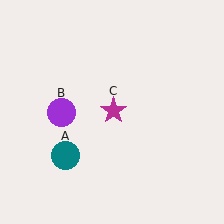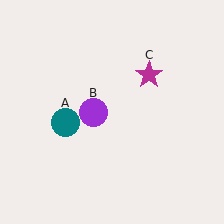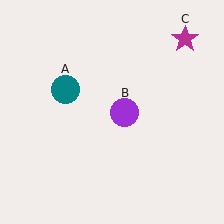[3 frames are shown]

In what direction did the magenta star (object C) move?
The magenta star (object C) moved up and to the right.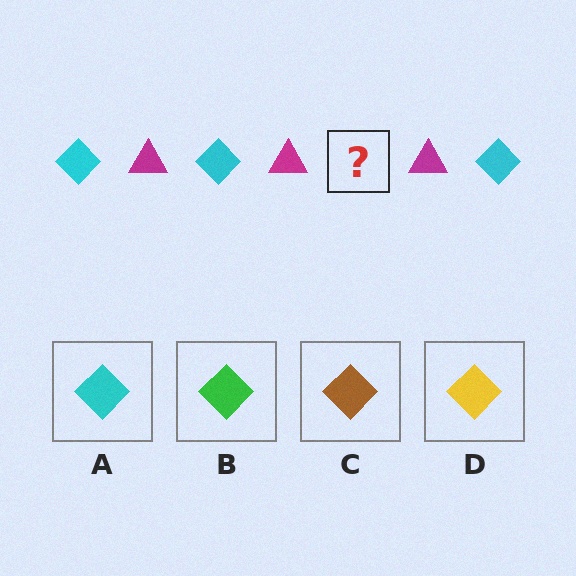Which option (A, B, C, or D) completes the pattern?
A.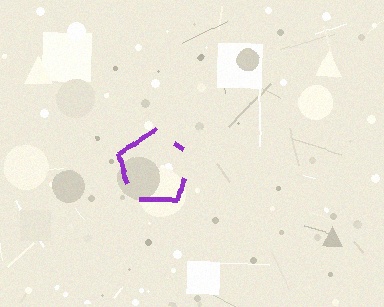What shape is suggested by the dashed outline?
The dashed outline suggests a pentagon.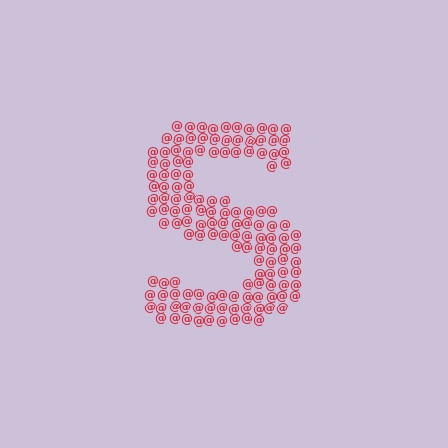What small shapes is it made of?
It is made of small at signs.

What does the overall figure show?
The overall figure shows the letter S.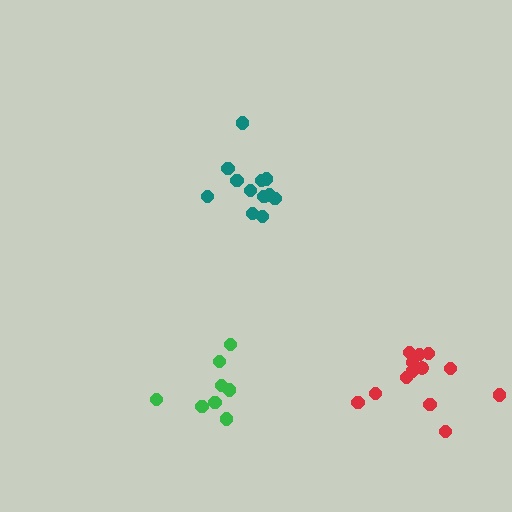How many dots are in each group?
Group 1: 12 dots, Group 2: 13 dots, Group 3: 8 dots (33 total).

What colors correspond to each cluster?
The clusters are colored: teal, red, green.